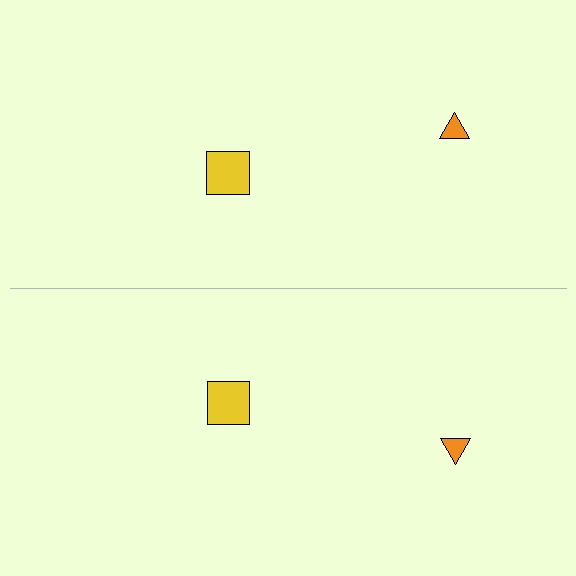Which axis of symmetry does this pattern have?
The pattern has a horizontal axis of symmetry running through the center of the image.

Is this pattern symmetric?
Yes, this pattern has bilateral (reflection) symmetry.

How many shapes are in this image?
There are 4 shapes in this image.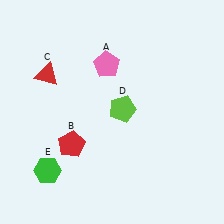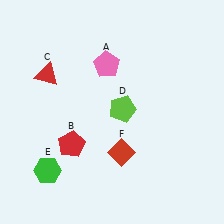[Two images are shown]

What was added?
A red diamond (F) was added in Image 2.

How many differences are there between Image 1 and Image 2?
There is 1 difference between the two images.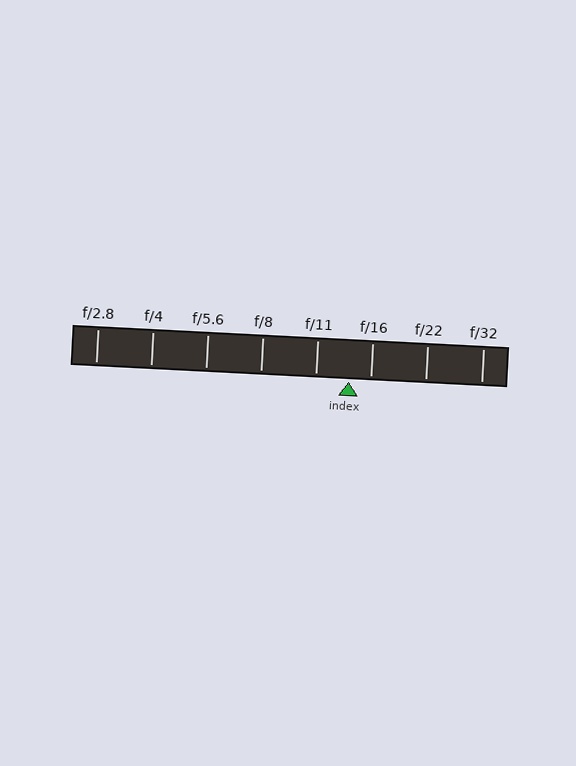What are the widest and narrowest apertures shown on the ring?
The widest aperture shown is f/2.8 and the narrowest is f/32.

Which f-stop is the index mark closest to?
The index mark is closest to f/16.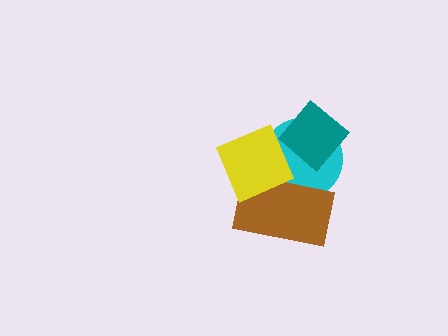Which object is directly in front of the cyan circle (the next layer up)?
The teal diamond is directly in front of the cyan circle.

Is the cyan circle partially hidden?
Yes, it is partially covered by another shape.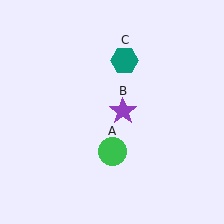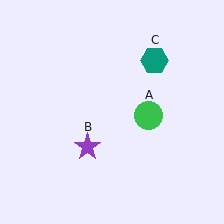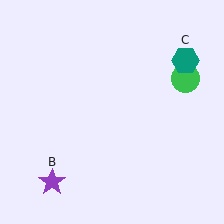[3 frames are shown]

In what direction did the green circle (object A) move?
The green circle (object A) moved up and to the right.